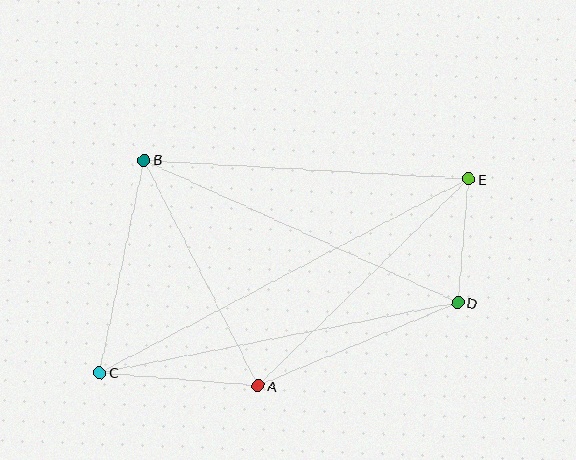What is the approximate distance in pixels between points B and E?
The distance between B and E is approximately 325 pixels.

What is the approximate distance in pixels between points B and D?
The distance between B and D is approximately 345 pixels.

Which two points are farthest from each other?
Points C and E are farthest from each other.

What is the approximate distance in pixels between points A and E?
The distance between A and E is approximately 295 pixels.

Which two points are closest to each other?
Points D and E are closest to each other.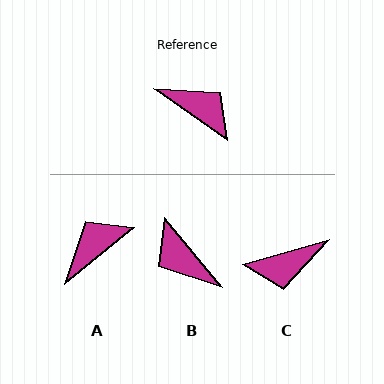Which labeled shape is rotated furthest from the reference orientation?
B, about 165 degrees away.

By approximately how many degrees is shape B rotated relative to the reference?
Approximately 165 degrees counter-clockwise.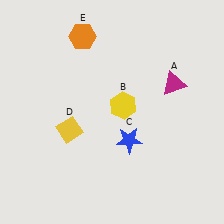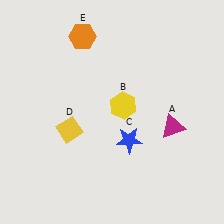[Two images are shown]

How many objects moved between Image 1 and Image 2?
1 object moved between the two images.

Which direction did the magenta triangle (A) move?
The magenta triangle (A) moved down.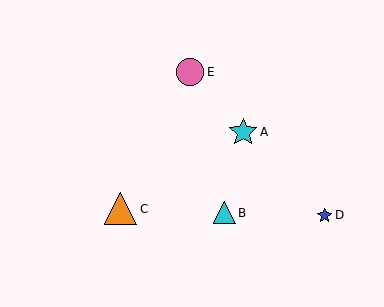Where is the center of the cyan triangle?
The center of the cyan triangle is at (224, 213).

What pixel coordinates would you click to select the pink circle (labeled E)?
Click at (190, 72) to select the pink circle E.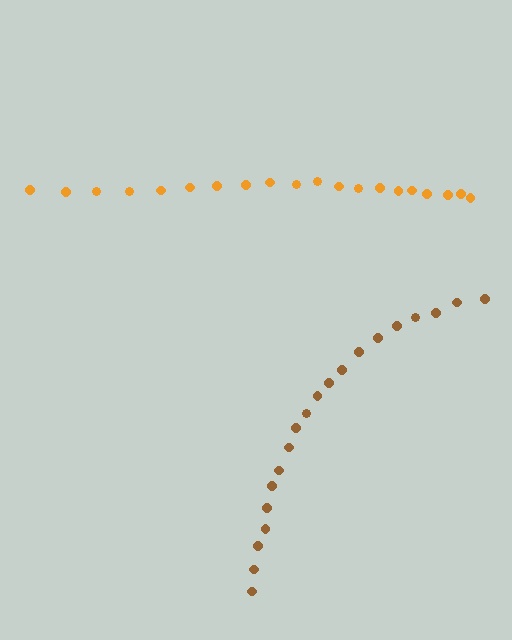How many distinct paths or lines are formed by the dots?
There are 2 distinct paths.